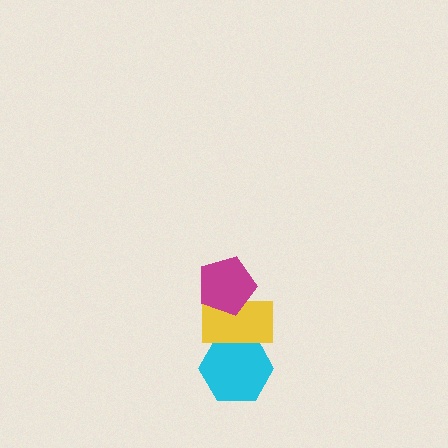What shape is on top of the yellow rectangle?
The magenta pentagon is on top of the yellow rectangle.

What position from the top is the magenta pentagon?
The magenta pentagon is 1st from the top.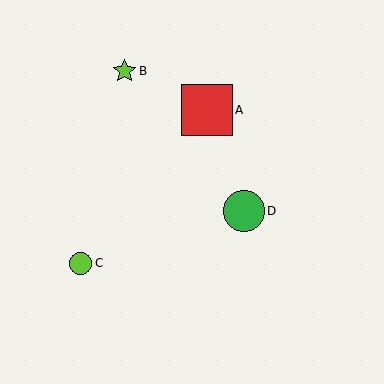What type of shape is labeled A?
Shape A is a red square.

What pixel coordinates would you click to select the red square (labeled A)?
Click at (207, 110) to select the red square A.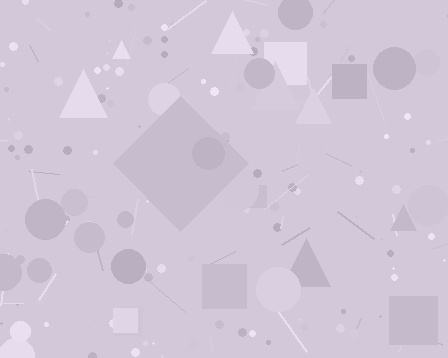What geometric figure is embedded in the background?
A diamond is embedded in the background.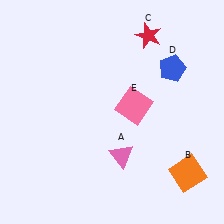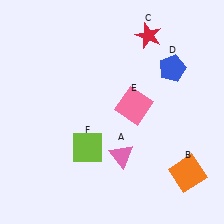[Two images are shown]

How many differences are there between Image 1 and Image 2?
There is 1 difference between the two images.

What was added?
A lime square (F) was added in Image 2.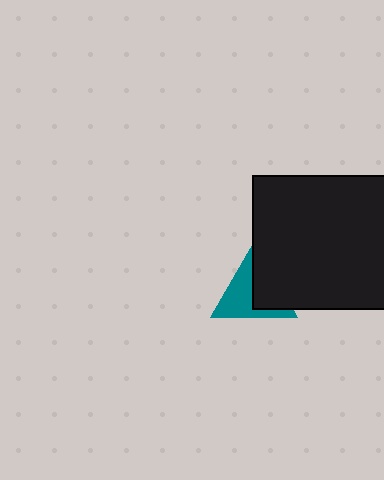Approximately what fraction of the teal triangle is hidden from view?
Roughly 46% of the teal triangle is hidden behind the black square.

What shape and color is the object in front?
The object in front is a black square.